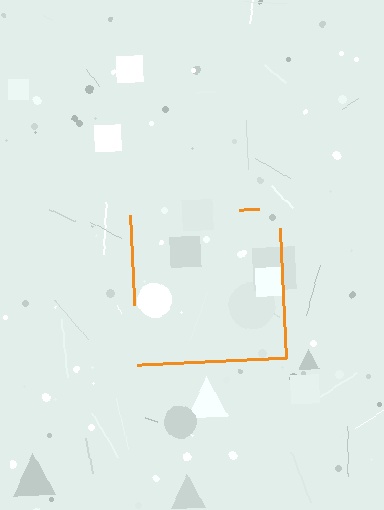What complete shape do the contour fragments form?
The contour fragments form a square.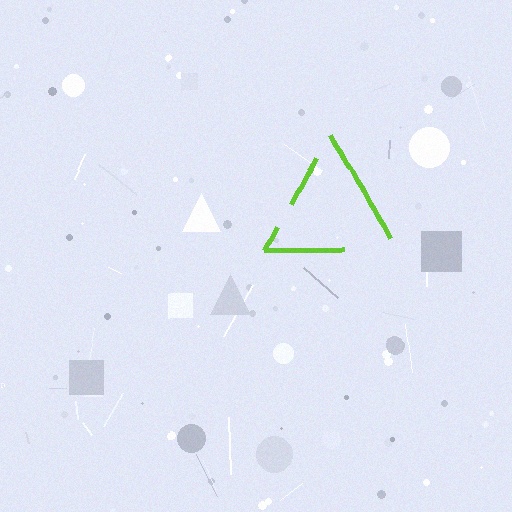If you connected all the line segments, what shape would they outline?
They would outline a triangle.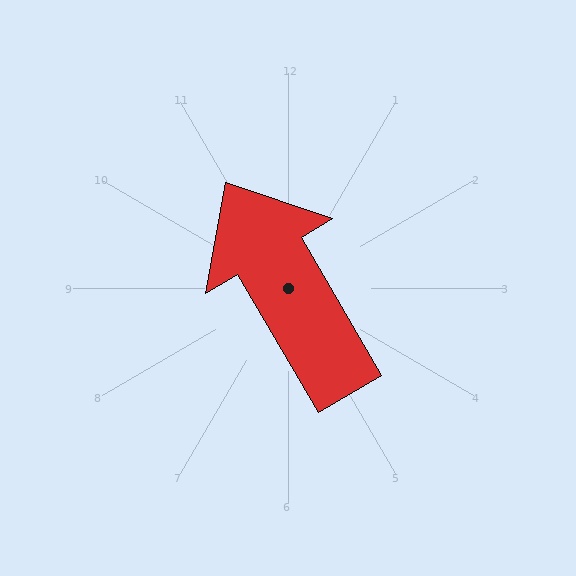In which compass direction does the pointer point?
Northwest.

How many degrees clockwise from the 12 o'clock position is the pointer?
Approximately 330 degrees.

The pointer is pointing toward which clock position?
Roughly 11 o'clock.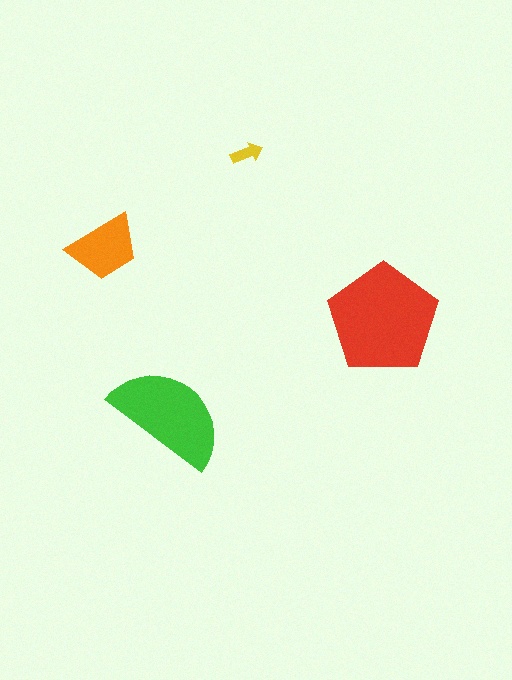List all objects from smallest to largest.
The yellow arrow, the orange trapezoid, the green semicircle, the red pentagon.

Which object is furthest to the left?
The orange trapezoid is leftmost.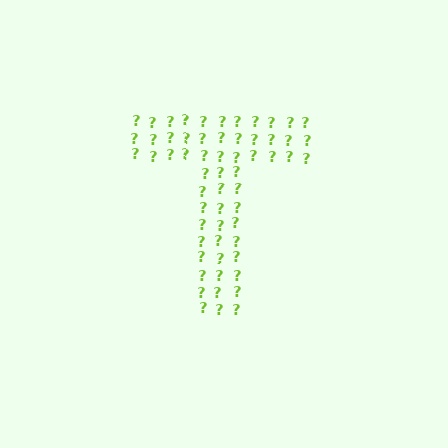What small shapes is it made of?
It is made of small question marks.